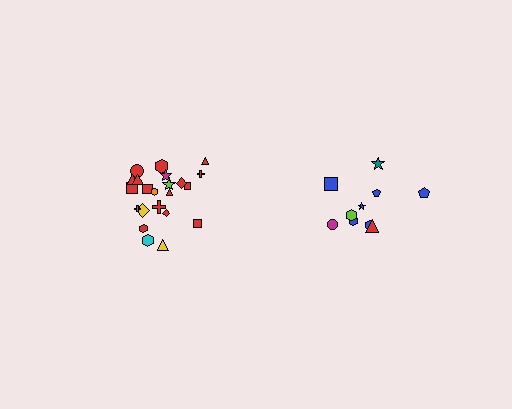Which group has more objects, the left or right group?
The left group.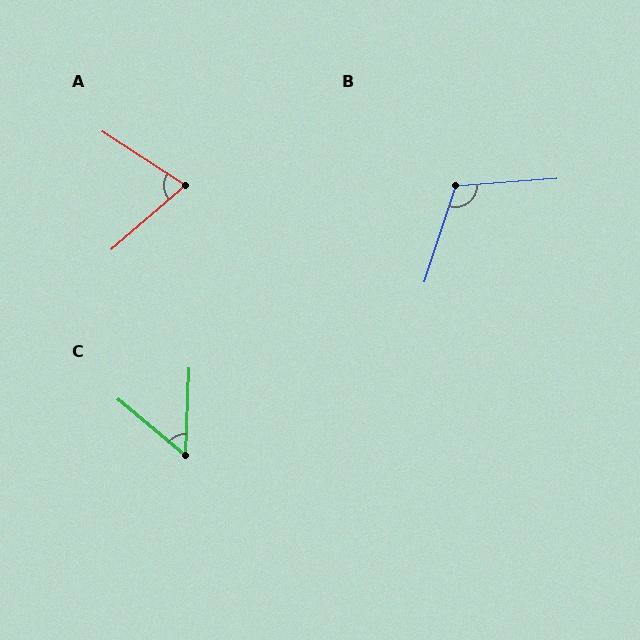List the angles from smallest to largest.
C (52°), A (74°), B (112°).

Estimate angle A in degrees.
Approximately 74 degrees.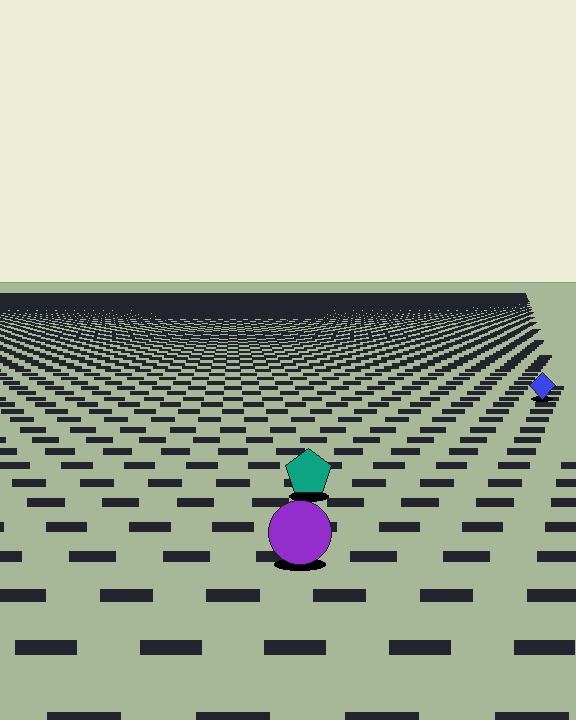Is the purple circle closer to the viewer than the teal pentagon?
Yes. The purple circle is closer — you can tell from the texture gradient: the ground texture is coarser near it.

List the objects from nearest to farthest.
From nearest to farthest: the purple circle, the teal pentagon, the blue diamond.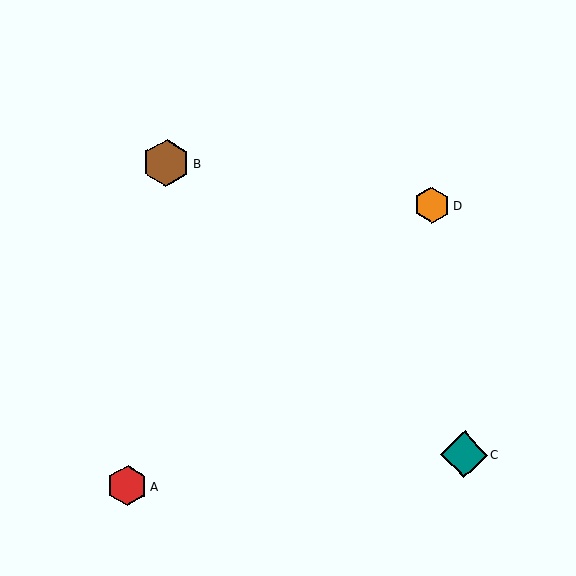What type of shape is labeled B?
Shape B is a brown hexagon.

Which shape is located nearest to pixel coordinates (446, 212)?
The orange hexagon (labeled D) at (432, 205) is nearest to that location.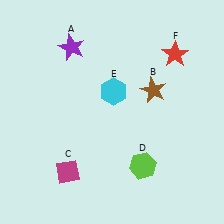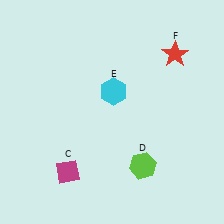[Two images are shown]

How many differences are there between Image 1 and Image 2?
There are 2 differences between the two images.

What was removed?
The purple star (A), the brown star (B) were removed in Image 2.